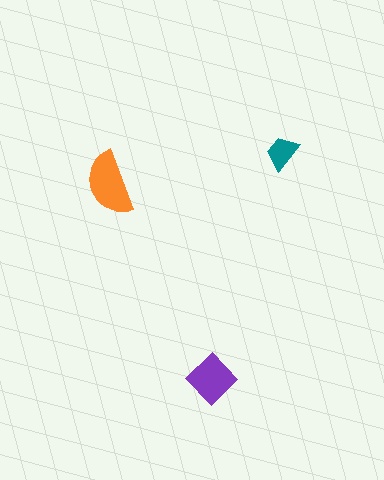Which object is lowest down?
The purple diamond is bottommost.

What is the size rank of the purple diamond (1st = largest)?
2nd.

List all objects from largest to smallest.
The orange semicircle, the purple diamond, the teal trapezoid.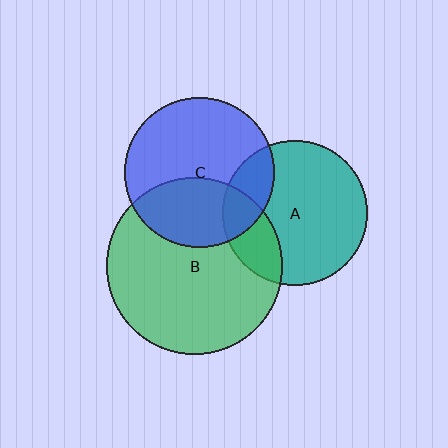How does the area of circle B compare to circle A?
Approximately 1.5 times.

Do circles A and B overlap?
Yes.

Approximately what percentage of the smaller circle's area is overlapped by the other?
Approximately 20%.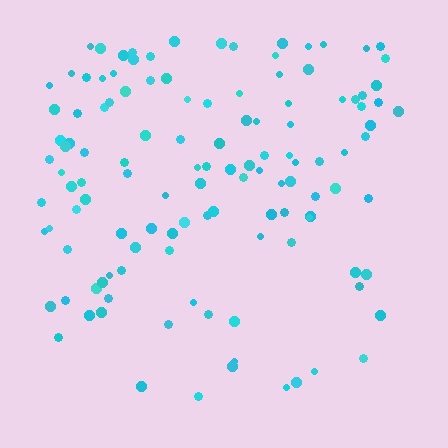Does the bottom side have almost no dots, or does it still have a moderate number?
Still a moderate number, just noticeably fewer than the top.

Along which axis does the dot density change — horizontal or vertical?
Vertical.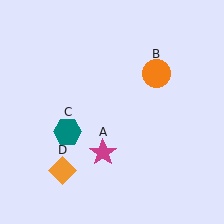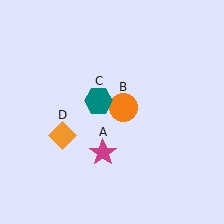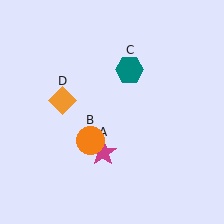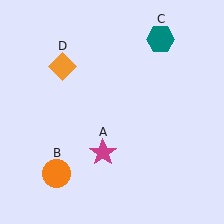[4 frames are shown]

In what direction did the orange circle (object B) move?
The orange circle (object B) moved down and to the left.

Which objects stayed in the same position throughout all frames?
Magenta star (object A) remained stationary.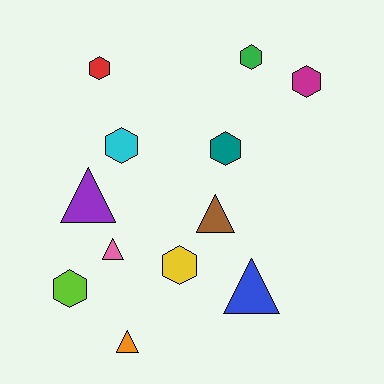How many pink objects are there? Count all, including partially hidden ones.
There is 1 pink object.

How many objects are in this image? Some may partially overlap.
There are 12 objects.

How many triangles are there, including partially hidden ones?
There are 5 triangles.